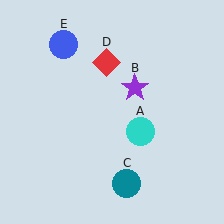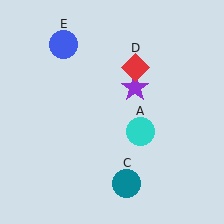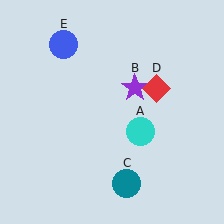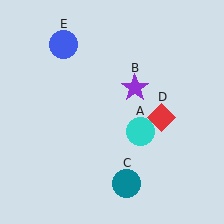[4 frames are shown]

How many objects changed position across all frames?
1 object changed position: red diamond (object D).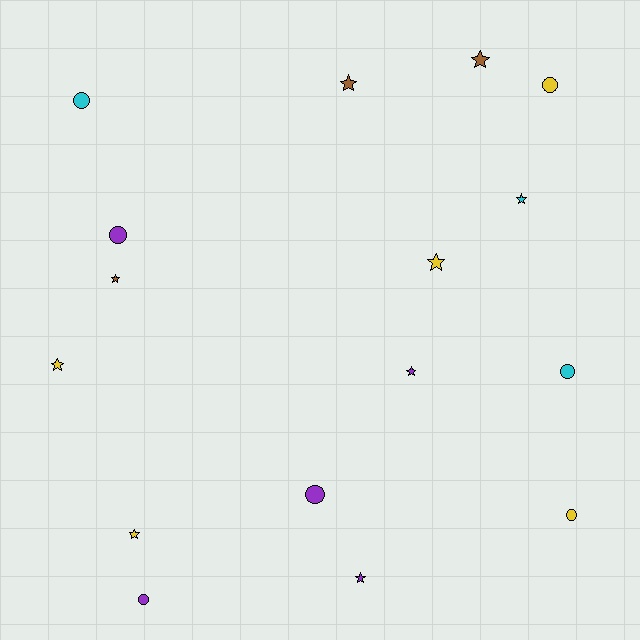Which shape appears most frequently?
Star, with 9 objects.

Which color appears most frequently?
Yellow, with 5 objects.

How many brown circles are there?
There are no brown circles.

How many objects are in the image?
There are 16 objects.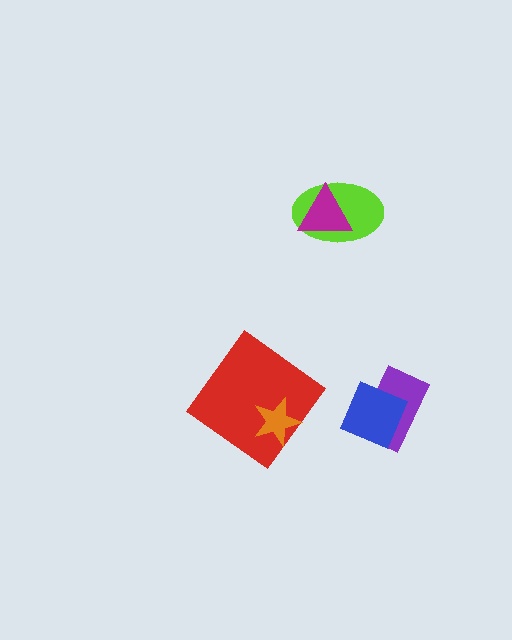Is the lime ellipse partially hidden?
Yes, it is partially covered by another shape.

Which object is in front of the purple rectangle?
The blue square is in front of the purple rectangle.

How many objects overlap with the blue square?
1 object overlaps with the blue square.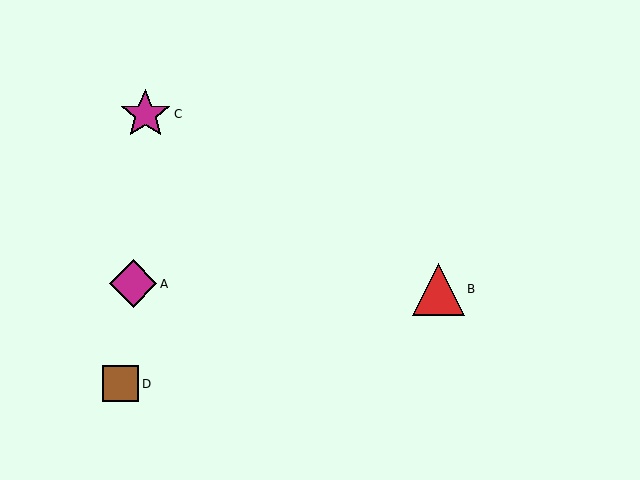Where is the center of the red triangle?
The center of the red triangle is at (438, 289).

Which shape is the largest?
The red triangle (labeled B) is the largest.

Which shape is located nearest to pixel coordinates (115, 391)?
The brown square (labeled D) at (121, 384) is nearest to that location.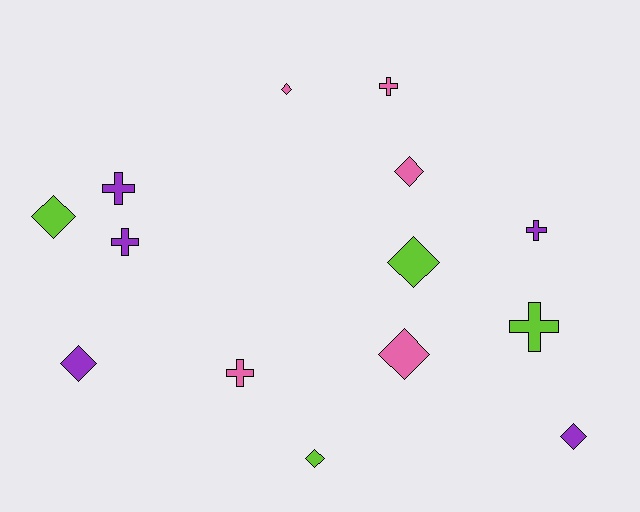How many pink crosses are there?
There are 2 pink crosses.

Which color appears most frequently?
Purple, with 5 objects.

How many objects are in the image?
There are 14 objects.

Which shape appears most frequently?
Diamond, with 8 objects.